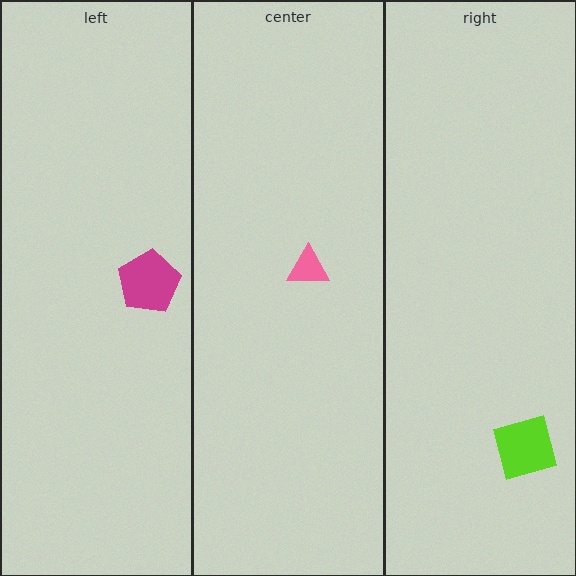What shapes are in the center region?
The pink triangle.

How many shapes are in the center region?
1.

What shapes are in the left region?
The magenta pentagon.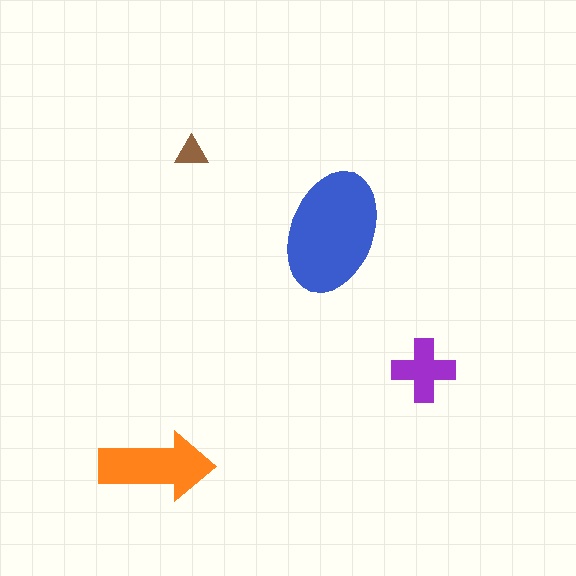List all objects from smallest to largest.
The brown triangle, the purple cross, the orange arrow, the blue ellipse.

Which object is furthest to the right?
The purple cross is rightmost.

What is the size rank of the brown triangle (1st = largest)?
4th.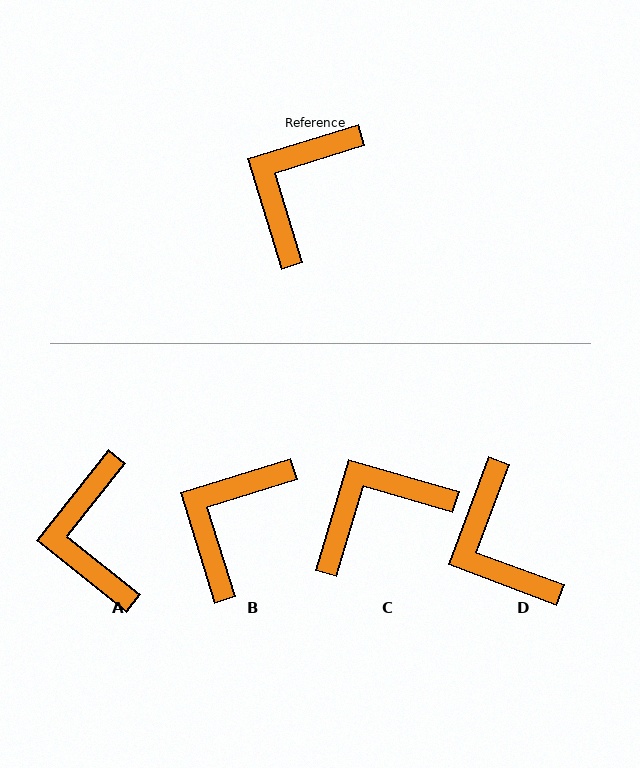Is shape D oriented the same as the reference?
No, it is off by about 53 degrees.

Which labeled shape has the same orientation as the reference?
B.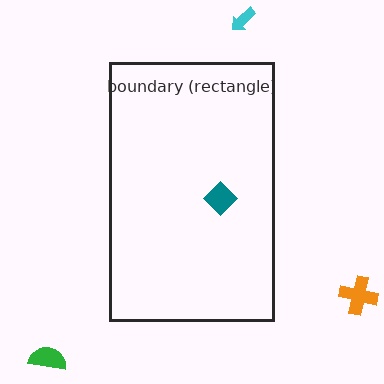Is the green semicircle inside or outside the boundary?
Outside.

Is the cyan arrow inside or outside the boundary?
Outside.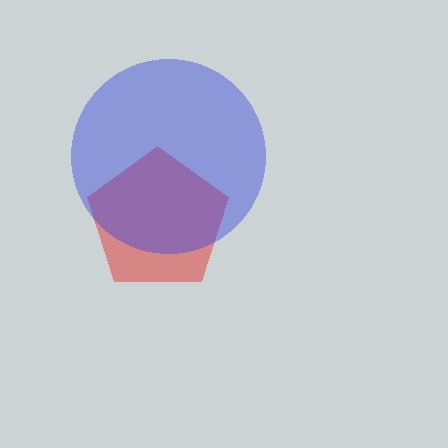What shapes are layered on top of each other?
The layered shapes are: a red pentagon, a blue circle.